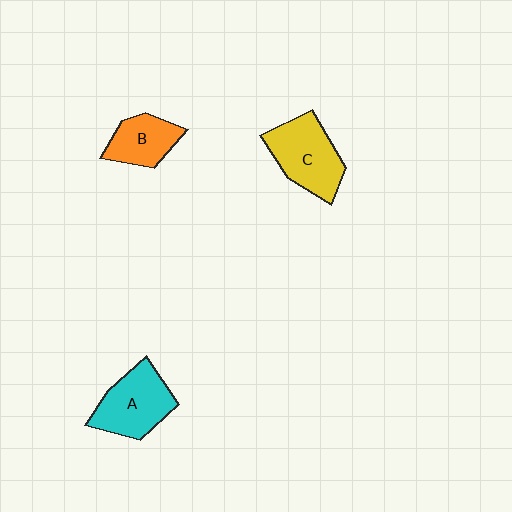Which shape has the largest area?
Shape C (yellow).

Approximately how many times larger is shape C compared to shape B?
Approximately 1.5 times.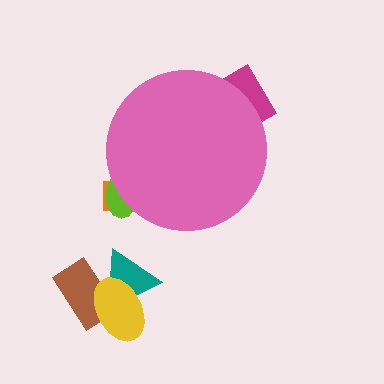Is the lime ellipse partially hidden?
Yes, the lime ellipse is partially hidden behind the pink circle.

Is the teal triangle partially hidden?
No, the teal triangle is fully visible.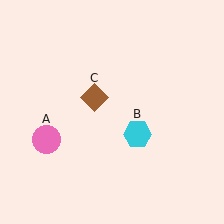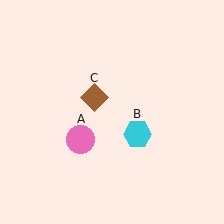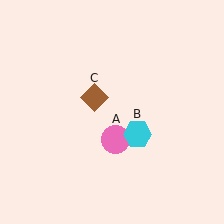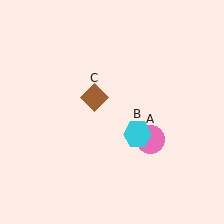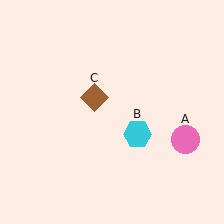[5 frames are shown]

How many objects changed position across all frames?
1 object changed position: pink circle (object A).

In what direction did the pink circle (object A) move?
The pink circle (object A) moved right.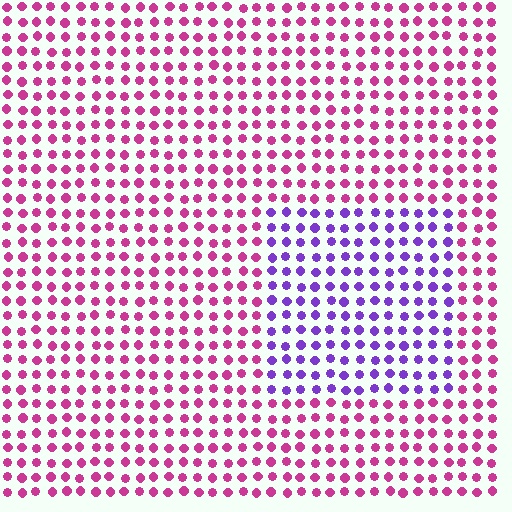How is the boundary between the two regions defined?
The boundary is defined purely by a slight shift in hue (about 54 degrees). Spacing, size, and orientation are identical on both sides.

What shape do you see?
I see a rectangle.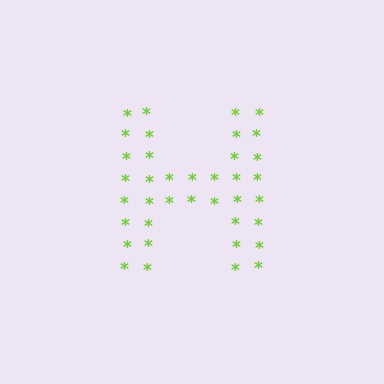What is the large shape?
The large shape is the letter H.